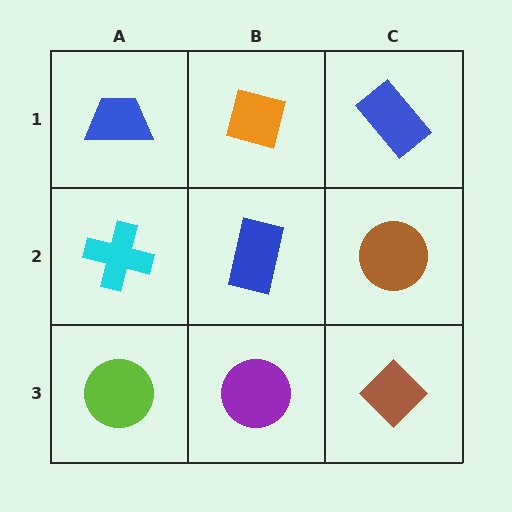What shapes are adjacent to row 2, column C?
A blue rectangle (row 1, column C), a brown diamond (row 3, column C), a blue rectangle (row 2, column B).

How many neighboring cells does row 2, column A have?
3.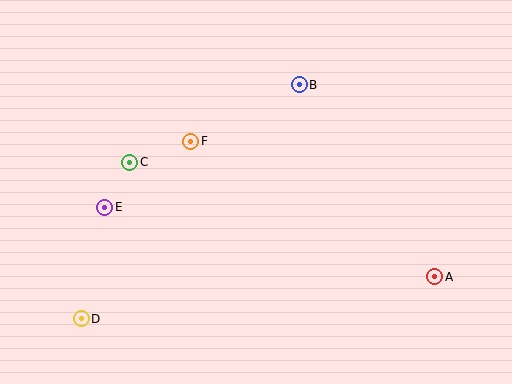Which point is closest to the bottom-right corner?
Point A is closest to the bottom-right corner.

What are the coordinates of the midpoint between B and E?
The midpoint between B and E is at (202, 146).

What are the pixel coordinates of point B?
Point B is at (299, 85).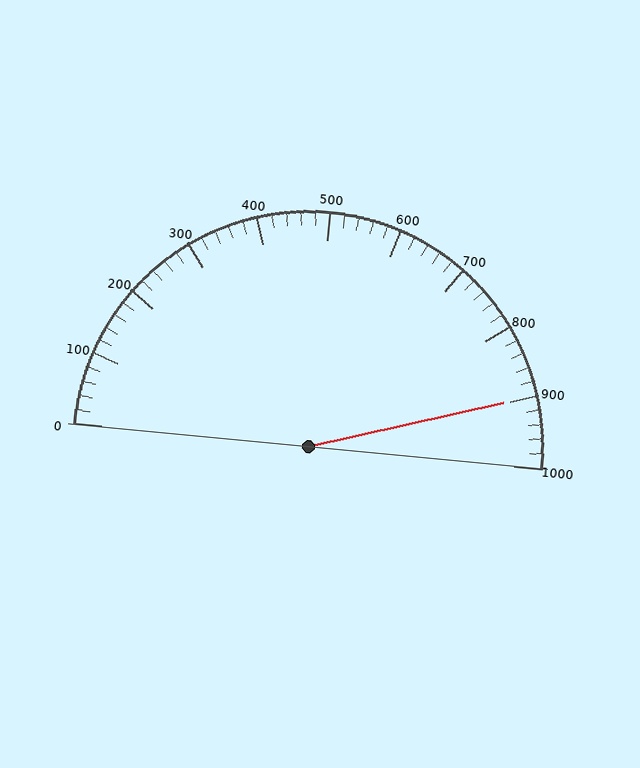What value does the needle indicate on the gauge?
The needle indicates approximately 900.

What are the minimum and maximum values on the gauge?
The gauge ranges from 0 to 1000.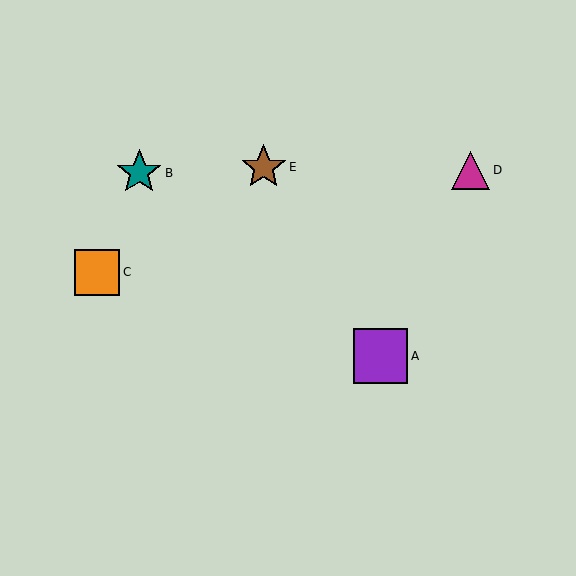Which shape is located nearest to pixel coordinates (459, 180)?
The magenta triangle (labeled D) at (470, 170) is nearest to that location.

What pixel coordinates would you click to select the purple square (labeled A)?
Click at (380, 356) to select the purple square A.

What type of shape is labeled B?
Shape B is a teal star.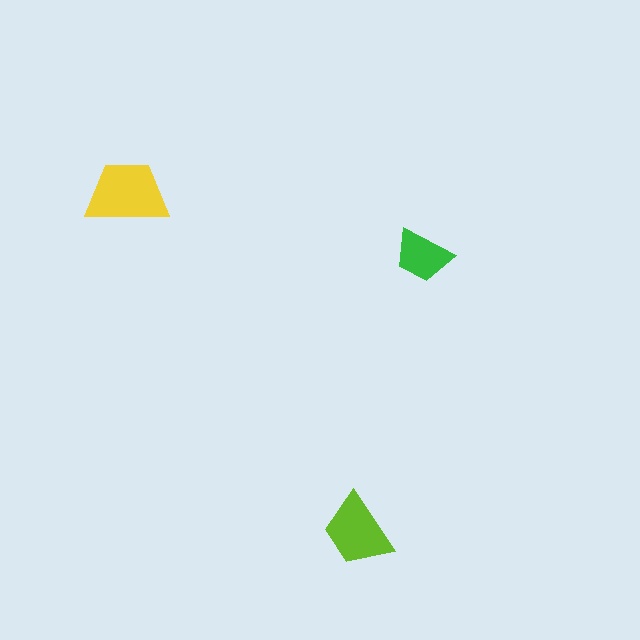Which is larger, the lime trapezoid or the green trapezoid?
The lime one.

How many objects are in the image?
There are 3 objects in the image.